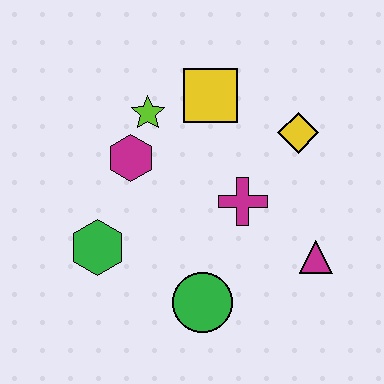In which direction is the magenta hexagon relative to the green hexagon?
The magenta hexagon is above the green hexagon.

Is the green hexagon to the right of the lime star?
No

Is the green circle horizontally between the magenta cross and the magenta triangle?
No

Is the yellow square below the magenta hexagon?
No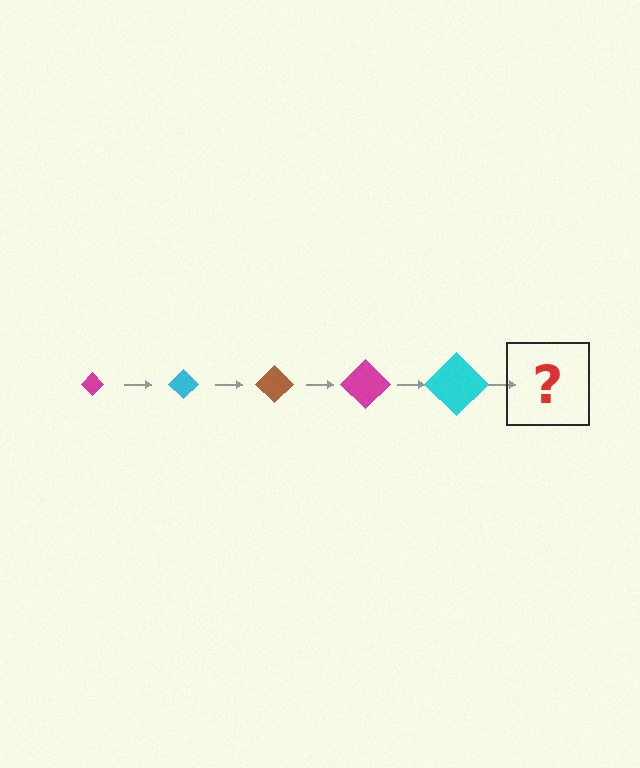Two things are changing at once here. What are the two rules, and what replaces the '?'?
The two rules are that the diamond grows larger each step and the color cycles through magenta, cyan, and brown. The '?' should be a brown diamond, larger than the previous one.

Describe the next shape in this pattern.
It should be a brown diamond, larger than the previous one.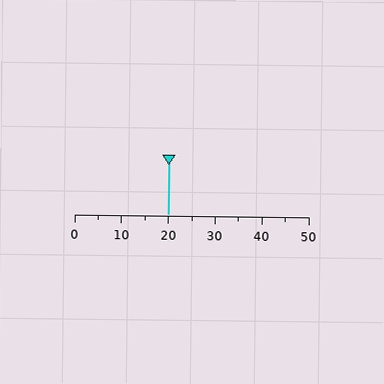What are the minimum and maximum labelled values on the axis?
The axis runs from 0 to 50.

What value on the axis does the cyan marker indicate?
The marker indicates approximately 20.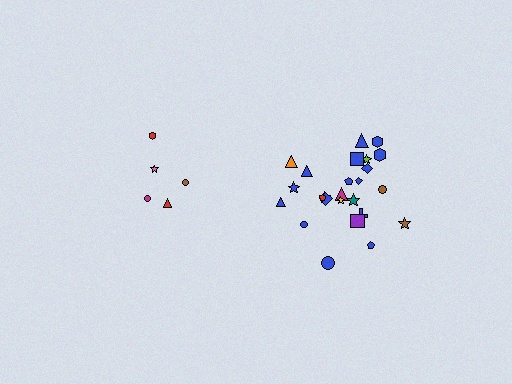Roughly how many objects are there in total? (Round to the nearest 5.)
Roughly 30 objects in total.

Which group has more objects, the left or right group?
The right group.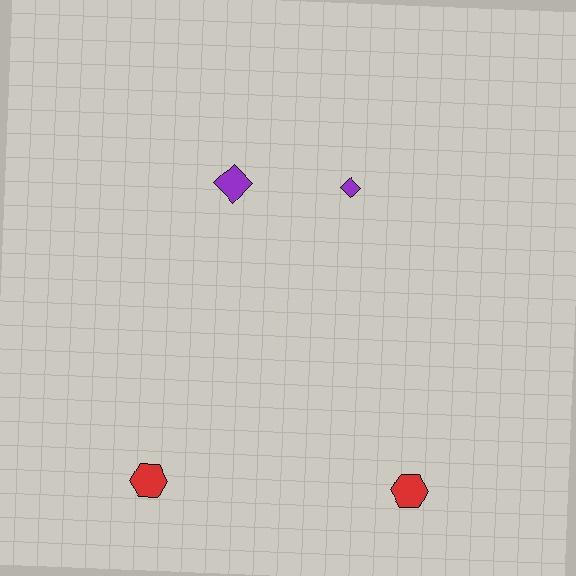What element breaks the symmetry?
The purple diamond on the right side has a different size than its mirror counterpart.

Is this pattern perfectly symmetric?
No, the pattern is not perfectly symmetric. The purple diamond on the right side has a different size than its mirror counterpart.